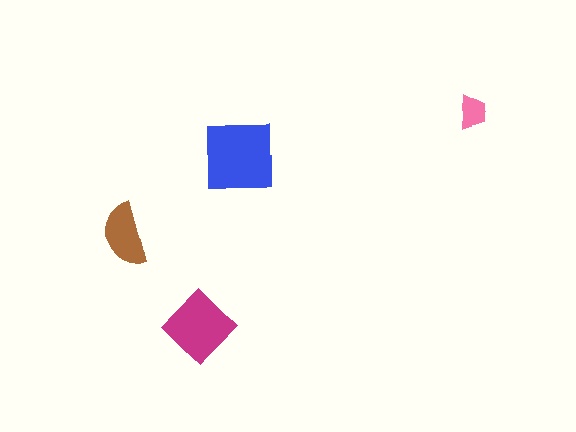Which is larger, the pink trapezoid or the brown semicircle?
The brown semicircle.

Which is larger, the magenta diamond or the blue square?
The blue square.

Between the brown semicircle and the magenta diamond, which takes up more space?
The magenta diamond.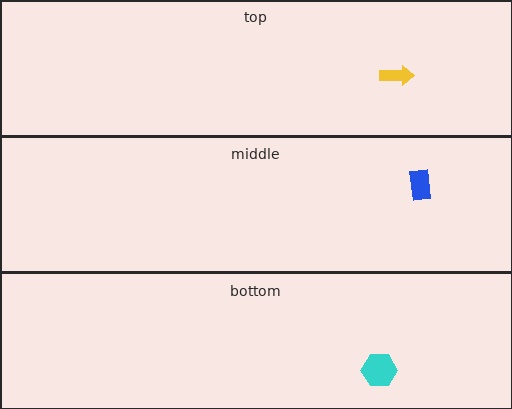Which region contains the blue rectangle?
The middle region.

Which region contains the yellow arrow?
The top region.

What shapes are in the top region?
The yellow arrow.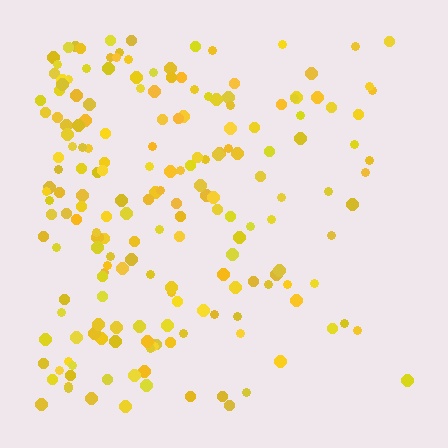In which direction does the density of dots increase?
From right to left, with the left side densest.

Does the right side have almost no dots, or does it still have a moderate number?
Still a moderate number, just noticeably fewer than the left.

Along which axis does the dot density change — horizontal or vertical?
Horizontal.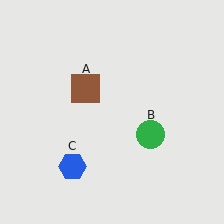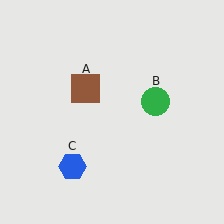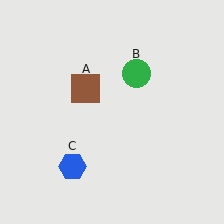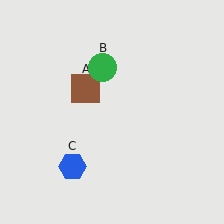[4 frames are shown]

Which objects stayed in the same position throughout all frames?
Brown square (object A) and blue hexagon (object C) remained stationary.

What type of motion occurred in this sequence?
The green circle (object B) rotated counterclockwise around the center of the scene.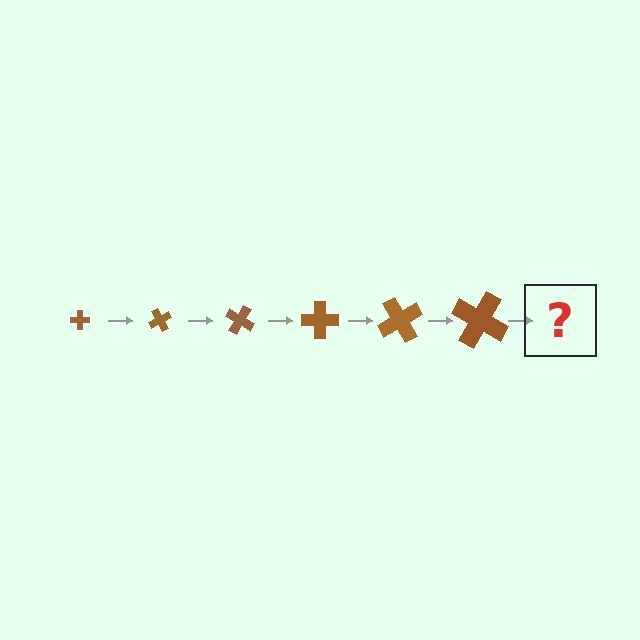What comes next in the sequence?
The next element should be a cross, larger than the previous one and rotated 360 degrees from the start.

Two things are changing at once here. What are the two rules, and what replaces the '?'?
The two rules are that the cross grows larger each step and it rotates 60 degrees each step. The '?' should be a cross, larger than the previous one and rotated 360 degrees from the start.